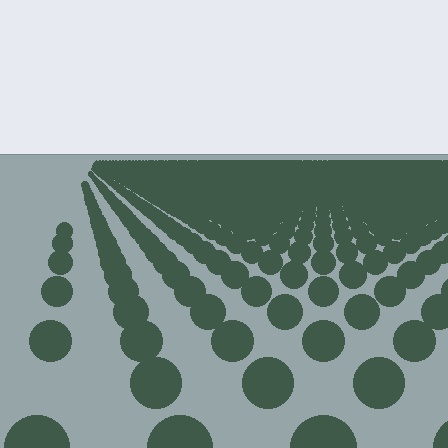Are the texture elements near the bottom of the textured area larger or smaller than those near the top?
Larger. Near the bottom, elements are closer to the viewer and appear at a bigger on-screen size.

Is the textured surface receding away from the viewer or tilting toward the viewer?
The surface is receding away from the viewer. Texture elements get smaller and denser toward the top.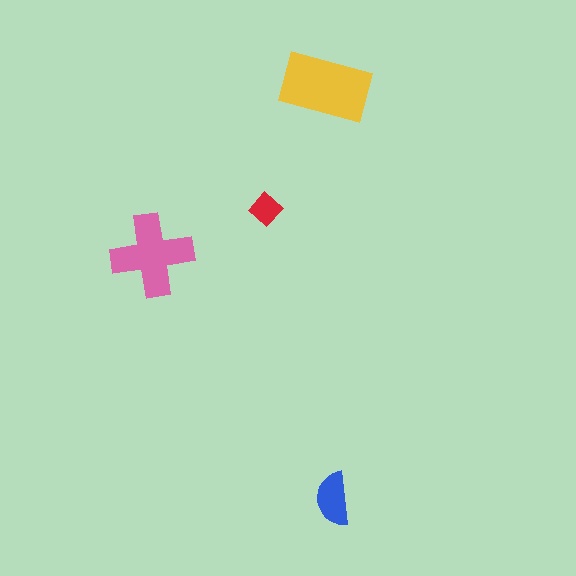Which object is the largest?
The yellow rectangle.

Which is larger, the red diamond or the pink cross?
The pink cross.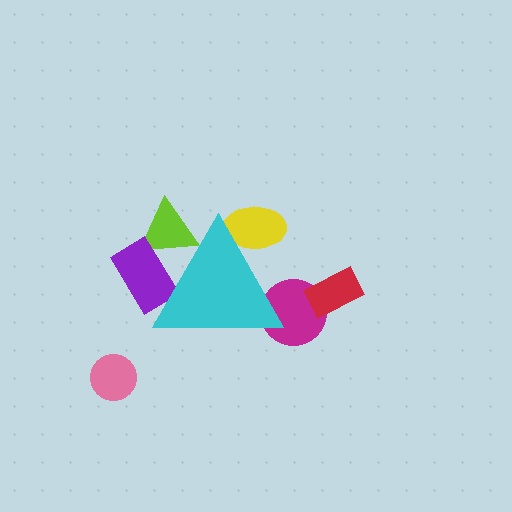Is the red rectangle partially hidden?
No, the red rectangle is fully visible.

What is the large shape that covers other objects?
A cyan triangle.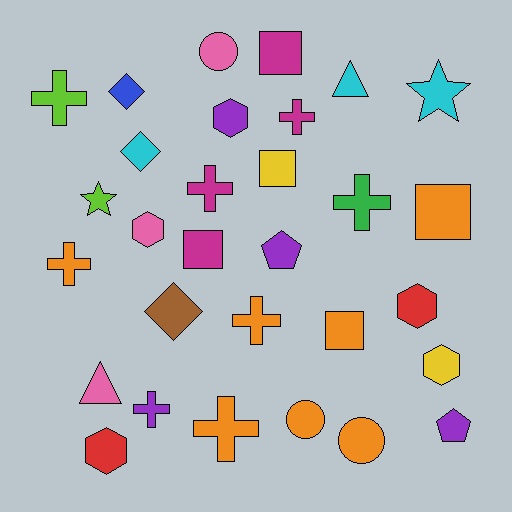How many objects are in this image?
There are 30 objects.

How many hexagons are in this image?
There are 5 hexagons.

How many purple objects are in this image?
There are 4 purple objects.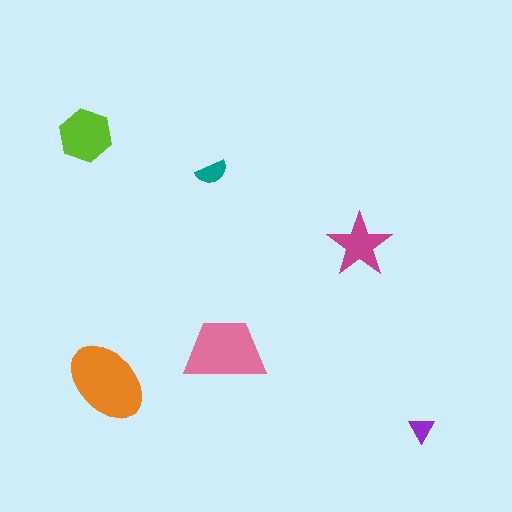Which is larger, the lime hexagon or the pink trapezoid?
The pink trapezoid.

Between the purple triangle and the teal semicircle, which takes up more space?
The teal semicircle.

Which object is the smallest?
The purple triangle.